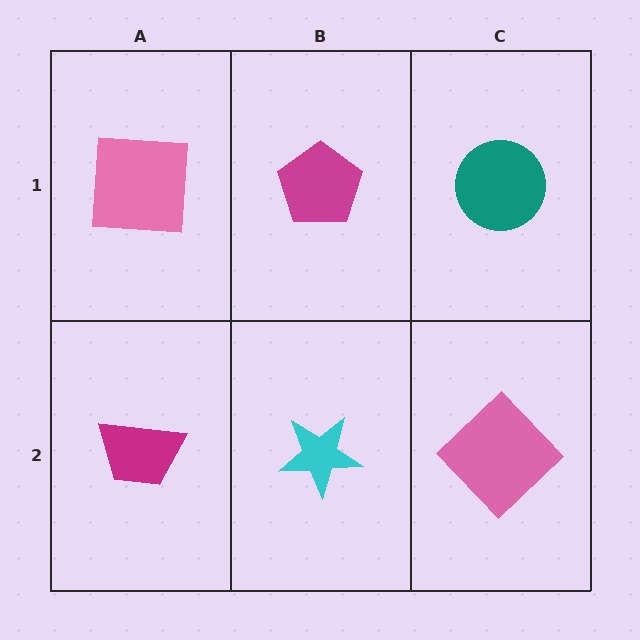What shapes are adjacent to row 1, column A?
A magenta trapezoid (row 2, column A), a magenta pentagon (row 1, column B).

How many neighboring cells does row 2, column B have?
3.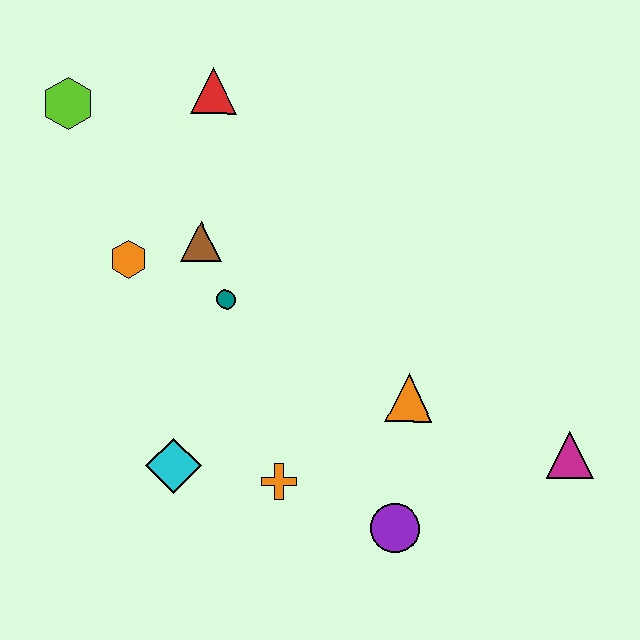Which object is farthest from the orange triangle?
The lime hexagon is farthest from the orange triangle.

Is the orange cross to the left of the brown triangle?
No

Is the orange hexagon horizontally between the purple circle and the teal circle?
No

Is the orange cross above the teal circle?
No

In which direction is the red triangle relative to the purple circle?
The red triangle is above the purple circle.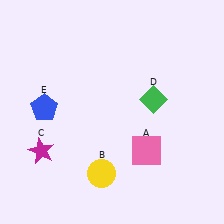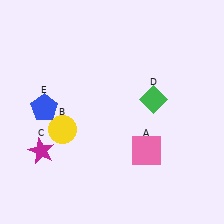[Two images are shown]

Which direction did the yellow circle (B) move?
The yellow circle (B) moved up.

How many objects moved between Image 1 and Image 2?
1 object moved between the two images.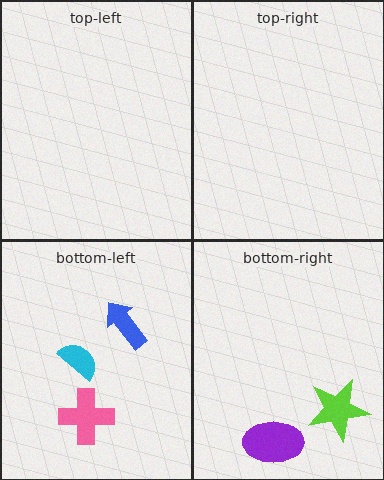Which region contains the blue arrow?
The bottom-left region.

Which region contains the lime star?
The bottom-right region.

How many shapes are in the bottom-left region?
3.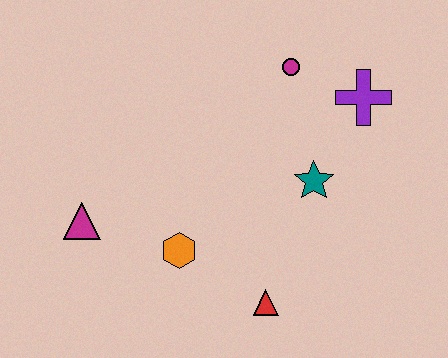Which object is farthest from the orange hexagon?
The purple cross is farthest from the orange hexagon.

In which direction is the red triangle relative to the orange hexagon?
The red triangle is to the right of the orange hexagon.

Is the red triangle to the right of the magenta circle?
No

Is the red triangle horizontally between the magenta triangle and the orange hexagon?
No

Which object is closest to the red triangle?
The orange hexagon is closest to the red triangle.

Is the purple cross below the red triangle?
No